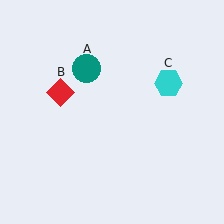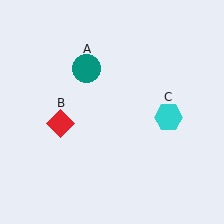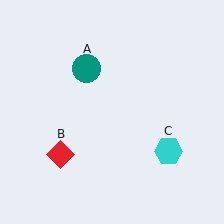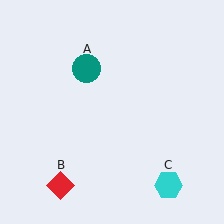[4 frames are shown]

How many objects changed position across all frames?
2 objects changed position: red diamond (object B), cyan hexagon (object C).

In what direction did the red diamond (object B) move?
The red diamond (object B) moved down.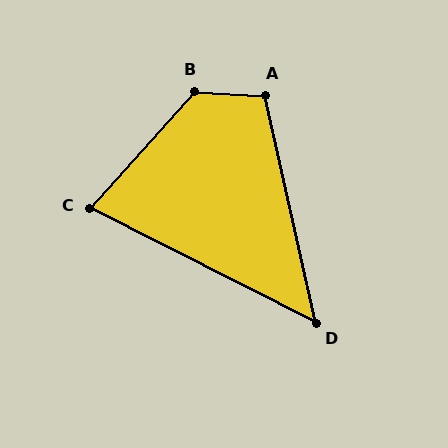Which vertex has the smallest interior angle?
D, at approximately 51 degrees.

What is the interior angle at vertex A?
Approximately 105 degrees (obtuse).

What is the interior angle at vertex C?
Approximately 75 degrees (acute).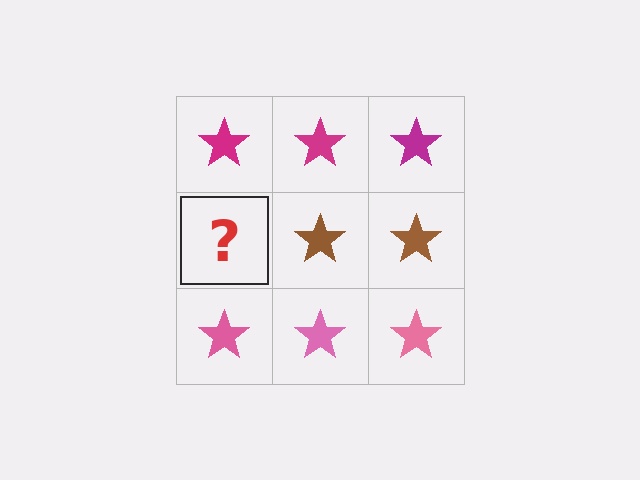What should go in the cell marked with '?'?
The missing cell should contain a brown star.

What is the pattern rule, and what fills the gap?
The rule is that each row has a consistent color. The gap should be filled with a brown star.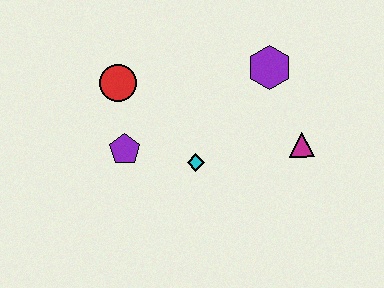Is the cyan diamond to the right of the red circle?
Yes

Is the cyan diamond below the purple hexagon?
Yes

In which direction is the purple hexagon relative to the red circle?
The purple hexagon is to the right of the red circle.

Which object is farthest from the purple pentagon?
The magenta triangle is farthest from the purple pentagon.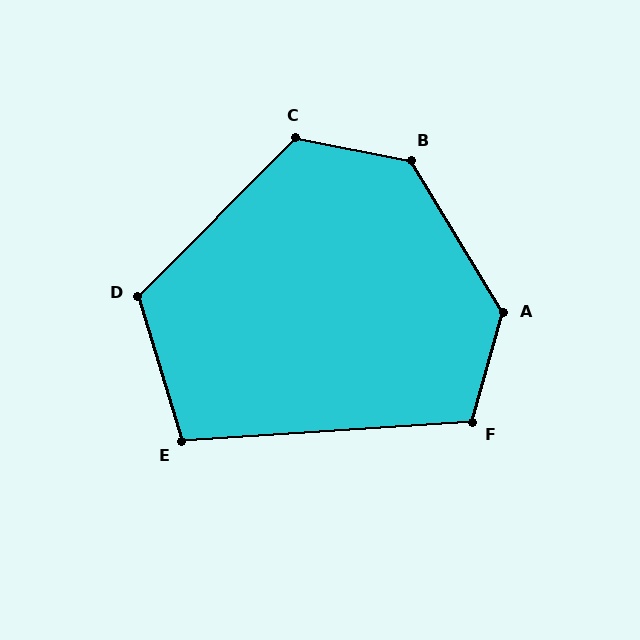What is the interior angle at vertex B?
Approximately 132 degrees (obtuse).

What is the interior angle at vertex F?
Approximately 110 degrees (obtuse).